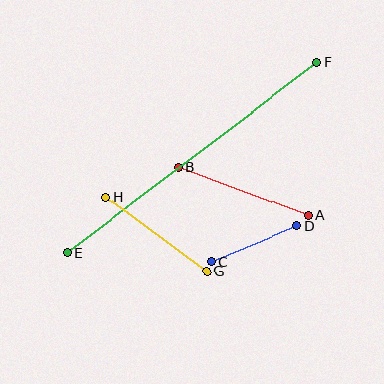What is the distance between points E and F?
The distance is approximately 313 pixels.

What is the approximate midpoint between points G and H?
The midpoint is at approximately (156, 234) pixels.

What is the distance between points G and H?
The distance is approximately 125 pixels.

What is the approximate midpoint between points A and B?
The midpoint is at approximately (243, 191) pixels.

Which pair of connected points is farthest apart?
Points E and F are farthest apart.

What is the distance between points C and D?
The distance is approximately 92 pixels.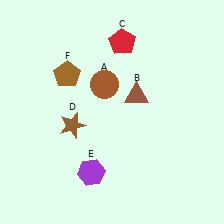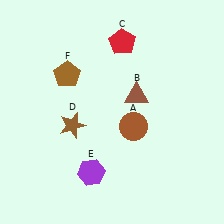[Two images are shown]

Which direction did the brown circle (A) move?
The brown circle (A) moved down.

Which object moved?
The brown circle (A) moved down.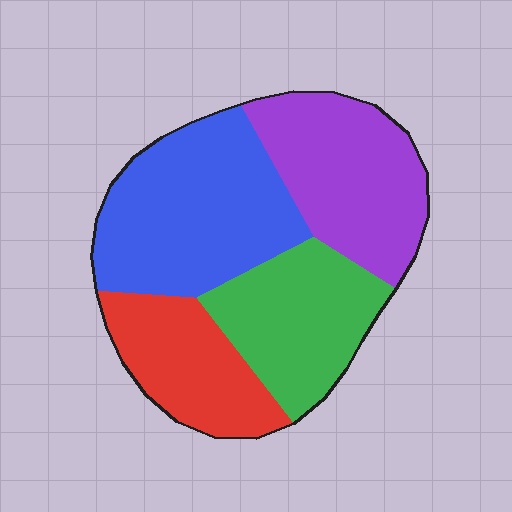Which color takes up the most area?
Blue, at roughly 35%.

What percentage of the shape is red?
Red covers 19% of the shape.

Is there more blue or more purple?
Blue.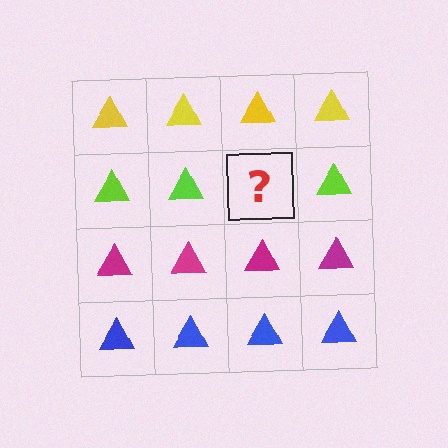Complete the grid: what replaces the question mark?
The question mark should be replaced with a lime triangle.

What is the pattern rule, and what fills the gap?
The rule is that each row has a consistent color. The gap should be filled with a lime triangle.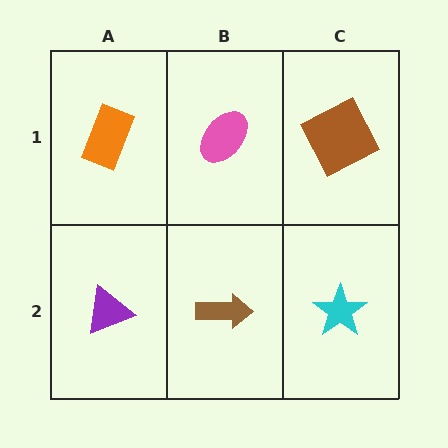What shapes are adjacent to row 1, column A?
A purple triangle (row 2, column A), a pink ellipse (row 1, column B).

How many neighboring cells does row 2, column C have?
2.